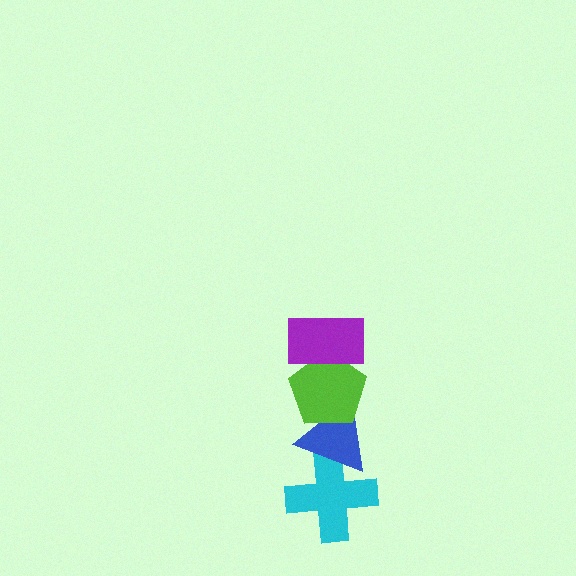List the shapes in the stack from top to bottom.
From top to bottom: the purple rectangle, the lime pentagon, the blue triangle, the cyan cross.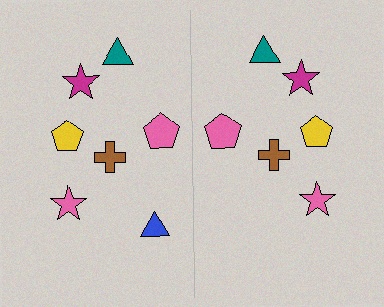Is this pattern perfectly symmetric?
No, the pattern is not perfectly symmetric. A blue triangle is missing from the right side.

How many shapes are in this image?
There are 13 shapes in this image.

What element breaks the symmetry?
A blue triangle is missing from the right side.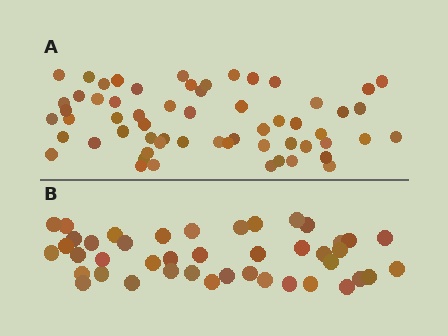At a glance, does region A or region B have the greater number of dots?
Region A (the top region) has more dots.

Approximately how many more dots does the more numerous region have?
Region A has approximately 15 more dots than region B.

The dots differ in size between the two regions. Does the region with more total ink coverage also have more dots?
No. Region B has more total ink coverage because its dots are larger, but region A actually contains more individual dots. Total area can be misleading — the number of items is what matters here.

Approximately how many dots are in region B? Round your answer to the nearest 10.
About 40 dots. (The exact count is 43, which rounds to 40.)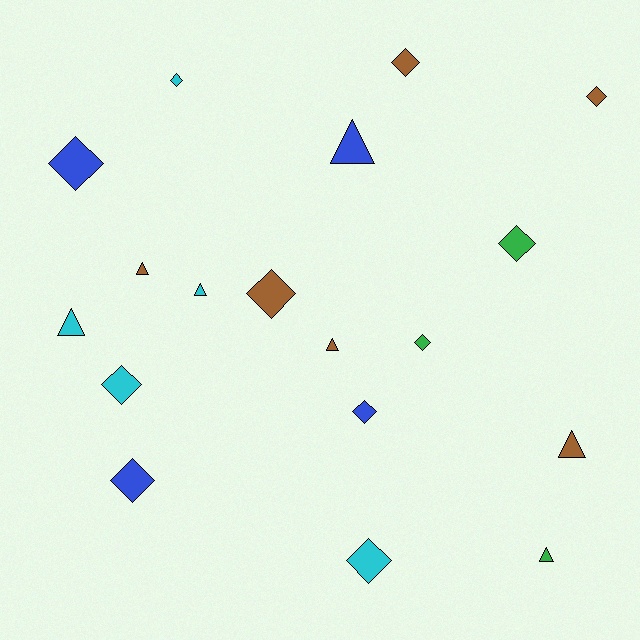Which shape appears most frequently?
Diamond, with 11 objects.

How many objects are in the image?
There are 18 objects.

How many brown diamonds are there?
There are 3 brown diamonds.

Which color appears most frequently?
Brown, with 6 objects.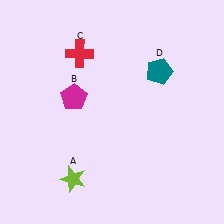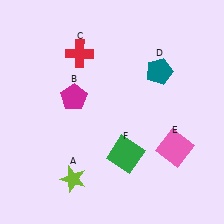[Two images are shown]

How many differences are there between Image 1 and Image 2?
There are 2 differences between the two images.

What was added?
A pink square (E), a green square (F) were added in Image 2.